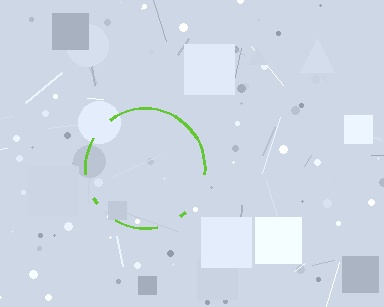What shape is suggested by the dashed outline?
The dashed outline suggests a circle.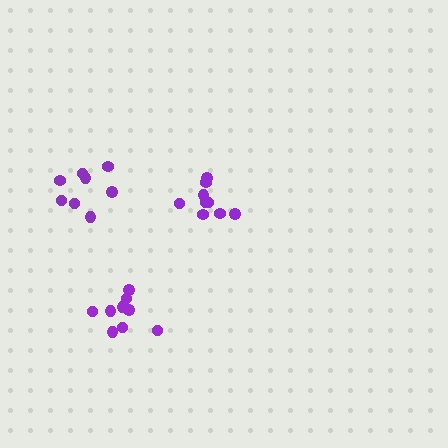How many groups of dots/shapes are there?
There are 3 groups.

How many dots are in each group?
Group 1: 8 dots, Group 2: 9 dots, Group 3: 9 dots (26 total).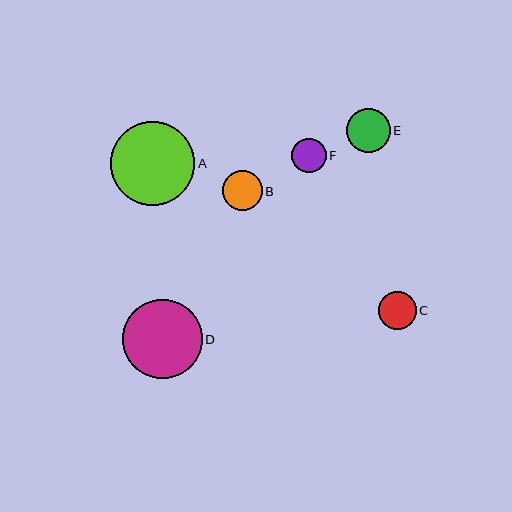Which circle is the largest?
Circle A is the largest with a size of approximately 84 pixels.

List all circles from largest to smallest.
From largest to smallest: A, D, E, B, C, F.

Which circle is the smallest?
Circle F is the smallest with a size of approximately 34 pixels.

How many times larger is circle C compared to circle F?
Circle C is approximately 1.1 times the size of circle F.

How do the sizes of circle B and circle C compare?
Circle B and circle C are approximately the same size.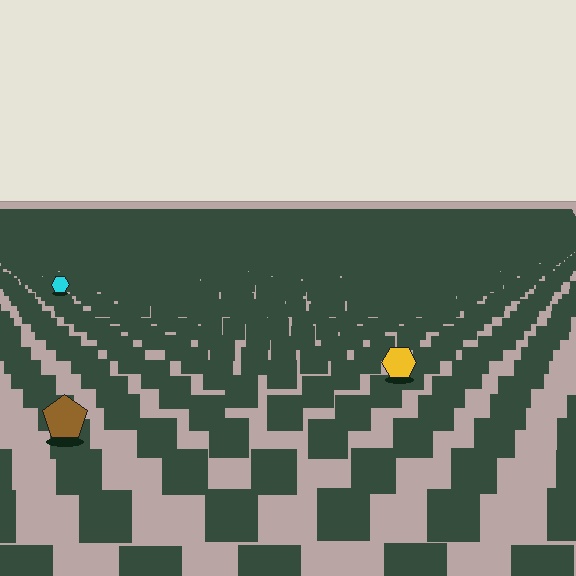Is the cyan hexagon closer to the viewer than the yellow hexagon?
No. The yellow hexagon is closer — you can tell from the texture gradient: the ground texture is coarser near it.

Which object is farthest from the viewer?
The cyan hexagon is farthest from the viewer. It appears smaller and the ground texture around it is denser.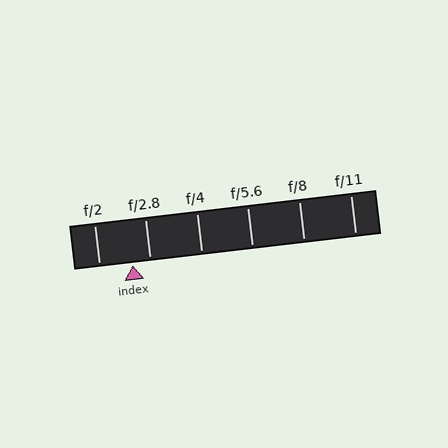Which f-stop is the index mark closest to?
The index mark is closest to f/2.8.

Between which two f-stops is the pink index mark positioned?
The index mark is between f/2 and f/2.8.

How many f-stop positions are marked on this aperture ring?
There are 6 f-stop positions marked.